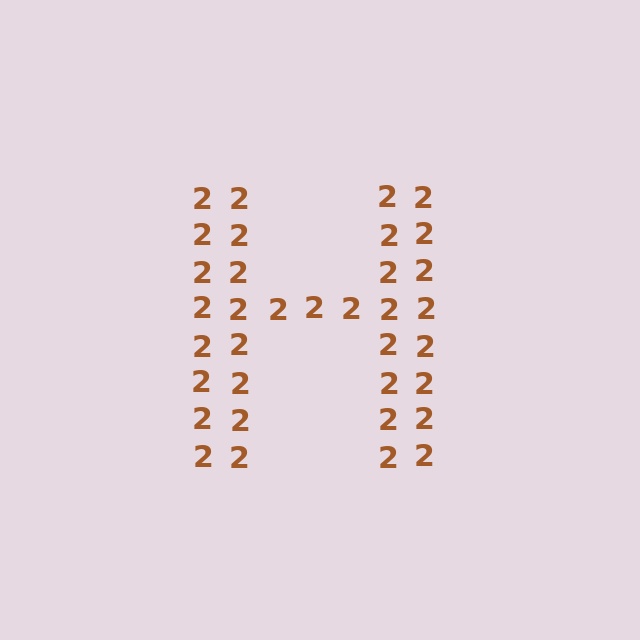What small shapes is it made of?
It is made of small digit 2's.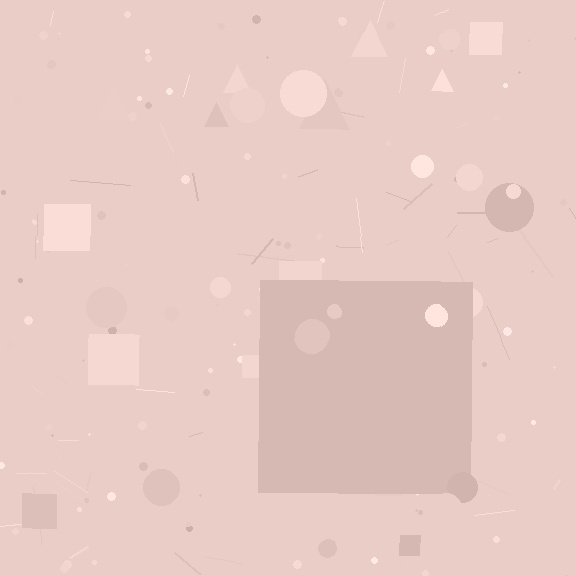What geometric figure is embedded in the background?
A square is embedded in the background.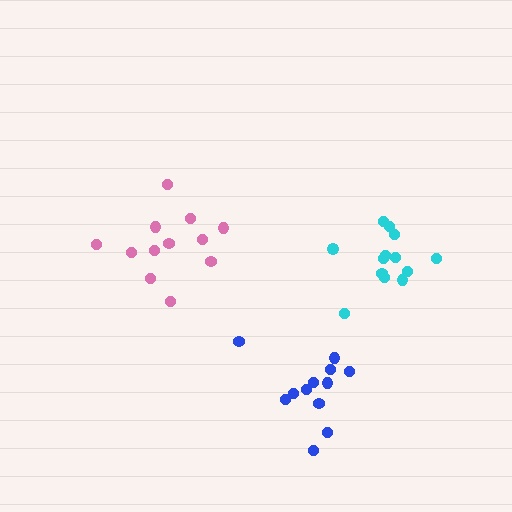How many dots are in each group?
Group 1: 12 dots, Group 2: 13 dots, Group 3: 12 dots (37 total).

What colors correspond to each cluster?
The clusters are colored: blue, cyan, pink.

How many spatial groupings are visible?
There are 3 spatial groupings.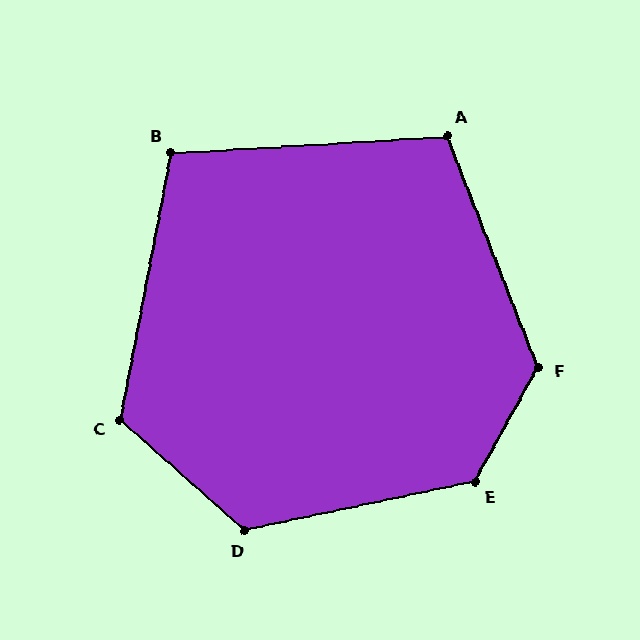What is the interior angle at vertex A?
Approximately 108 degrees (obtuse).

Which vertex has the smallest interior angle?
B, at approximately 104 degrees.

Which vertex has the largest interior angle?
E, at approximately 131 degrees.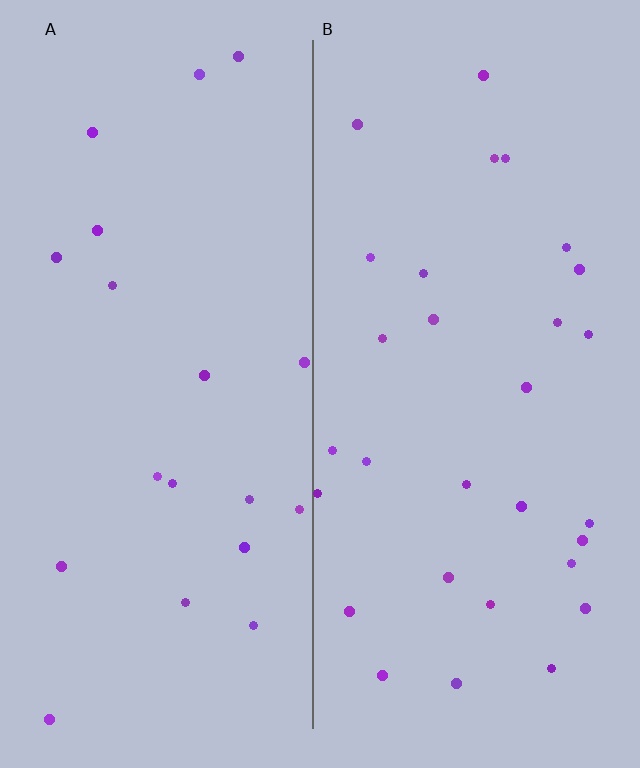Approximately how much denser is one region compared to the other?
Approximately 1.6× — region B over region A.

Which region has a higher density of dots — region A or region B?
B (the right).